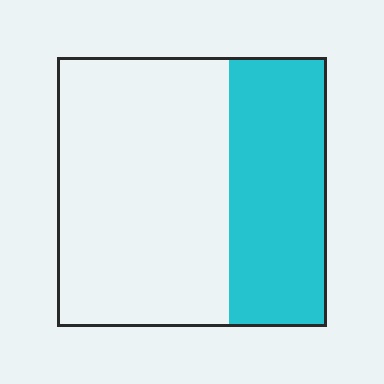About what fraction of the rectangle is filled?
About three eighths (3/8).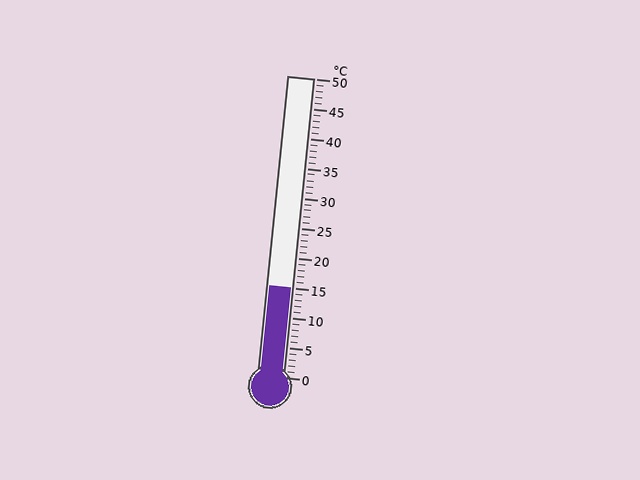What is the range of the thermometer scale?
The thermometer scale ranges from 0°C to 50°C.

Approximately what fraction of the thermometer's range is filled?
The thermometer is filled to approximately 30% of its range.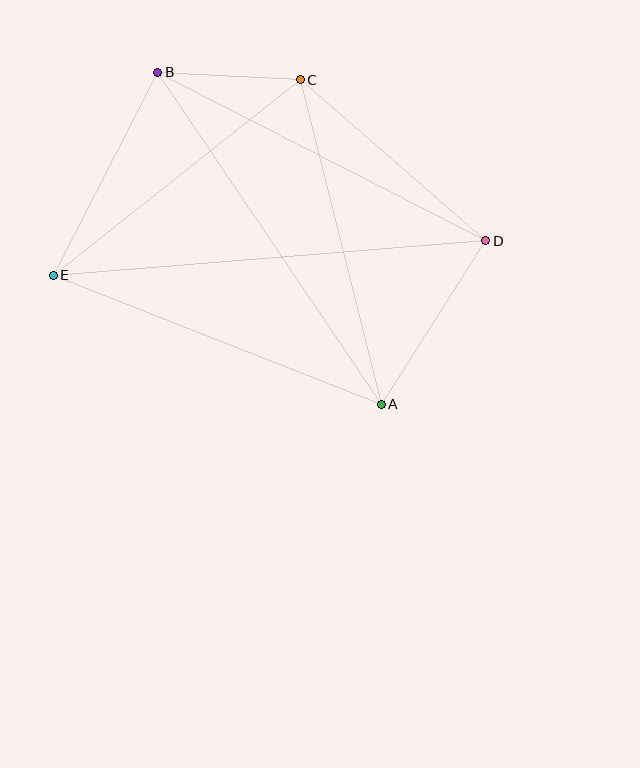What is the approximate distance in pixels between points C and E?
The distance between C and E is approximately 315 pixels.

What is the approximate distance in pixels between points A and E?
The distance between A and E is approximately 353 pixels.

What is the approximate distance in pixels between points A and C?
The distance between A and C is approximately 334 pixels.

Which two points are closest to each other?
Points B and C are closest to each other.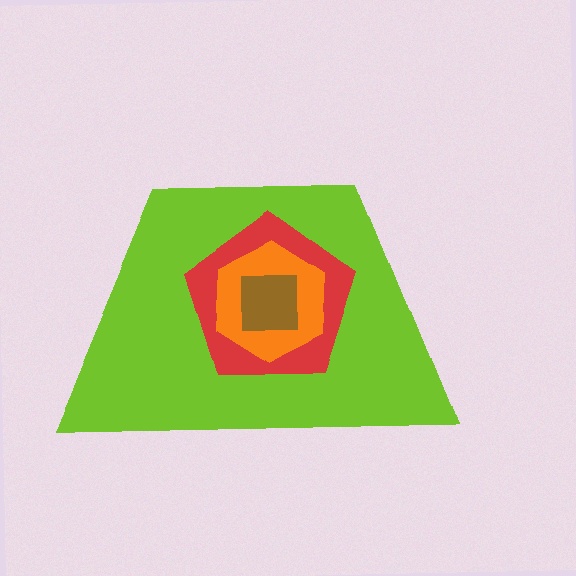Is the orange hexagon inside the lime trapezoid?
Yes.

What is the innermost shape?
The brown square.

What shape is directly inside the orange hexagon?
The brown square.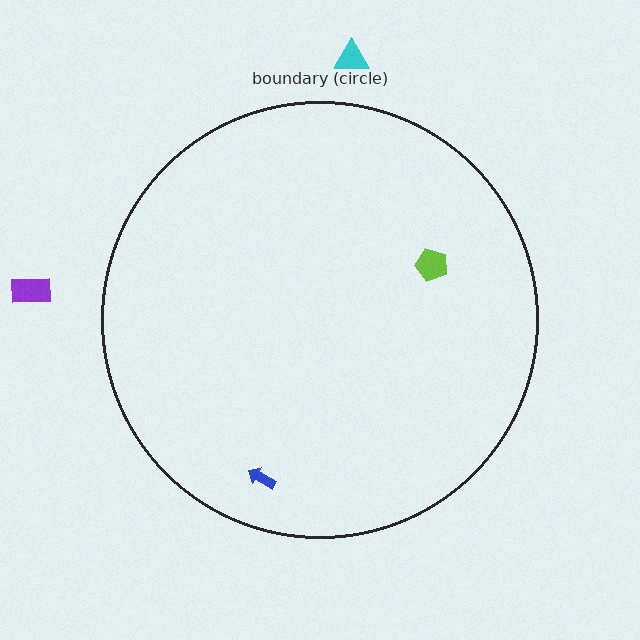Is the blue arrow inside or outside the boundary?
Inside.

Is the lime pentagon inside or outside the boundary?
Inside.